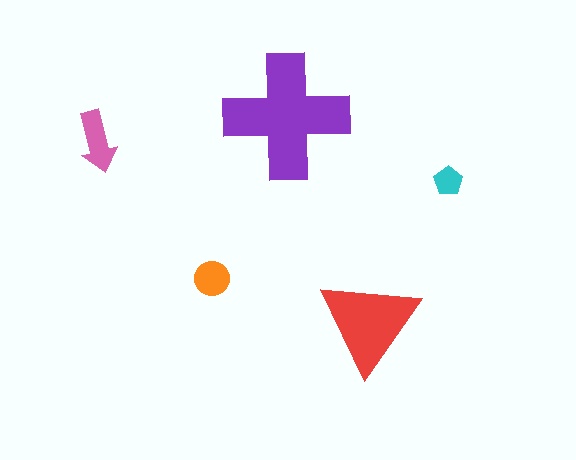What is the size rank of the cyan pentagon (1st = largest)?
5th.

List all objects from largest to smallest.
The purple cross, the red triangle, the pink arrow, the orange circle, the cyan pentagon.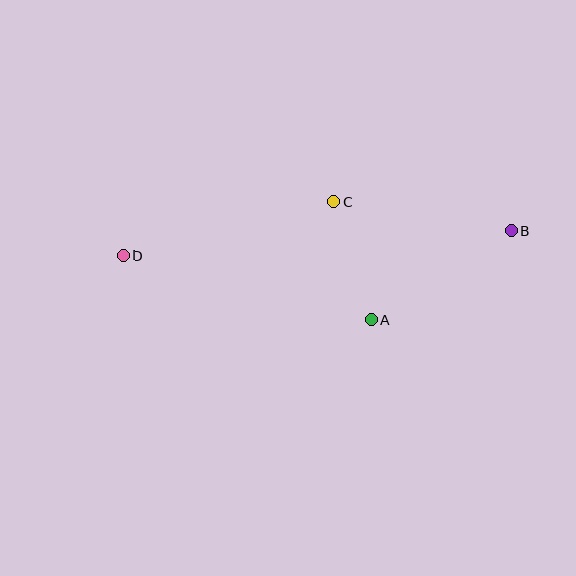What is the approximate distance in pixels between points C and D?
The distance between C and D is approximately 217 pixels.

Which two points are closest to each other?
Points A and C are closest to each other.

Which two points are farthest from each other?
Points B and D are farthest from each other.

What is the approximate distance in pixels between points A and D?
The distance between A and D is approximately 256 pixels.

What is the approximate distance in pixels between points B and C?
The distance between B and C is approximately 179 pixels.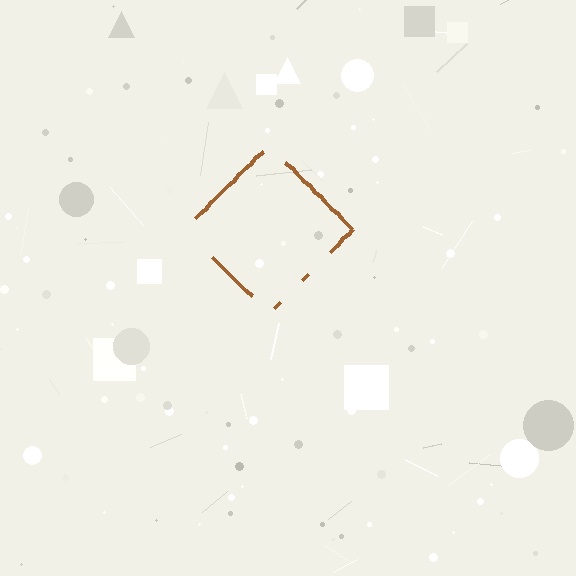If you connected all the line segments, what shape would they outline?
They would outline a diamond.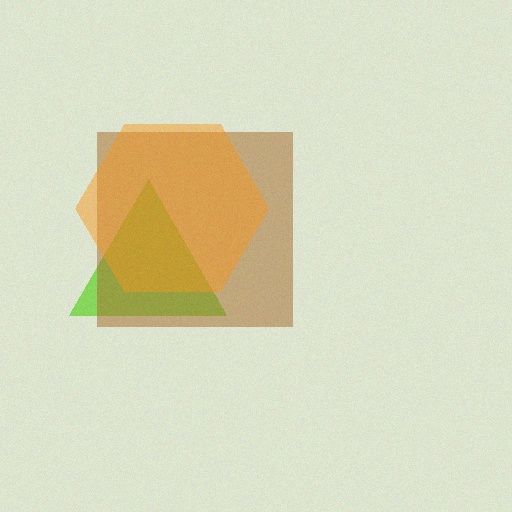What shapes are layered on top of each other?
The layered shapes are: a lime triangle, a brown square, an orange hexagon.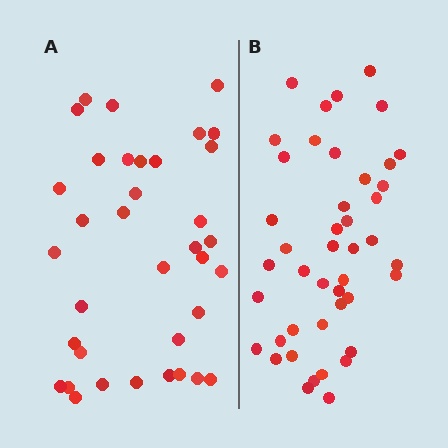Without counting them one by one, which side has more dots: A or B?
Region B (the right region) has more dots.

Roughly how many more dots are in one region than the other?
Region B has roughly 8 or so more dots than region A.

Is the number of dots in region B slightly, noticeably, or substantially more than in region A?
Region B has only slightly more — the two regions are fairly close. The ratio is roughly 1.2 to 1.